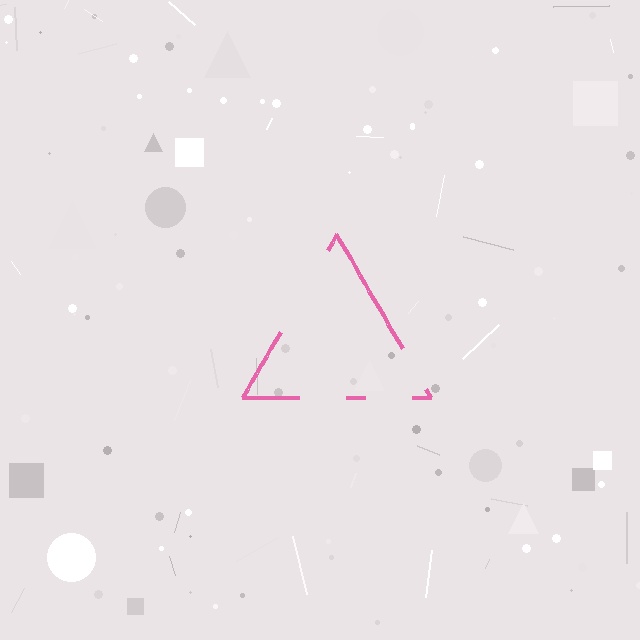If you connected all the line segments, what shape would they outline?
They would outline a triangle.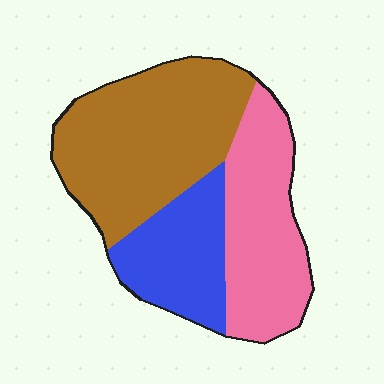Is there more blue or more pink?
Pink.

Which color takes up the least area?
Blue, at roughly 25%.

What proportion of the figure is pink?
Pink takes up about one third (1/3) of the figure.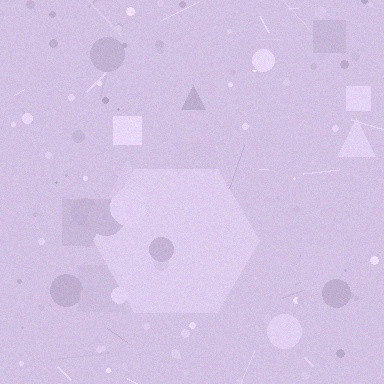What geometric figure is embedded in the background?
A hexagon is embedded in the background.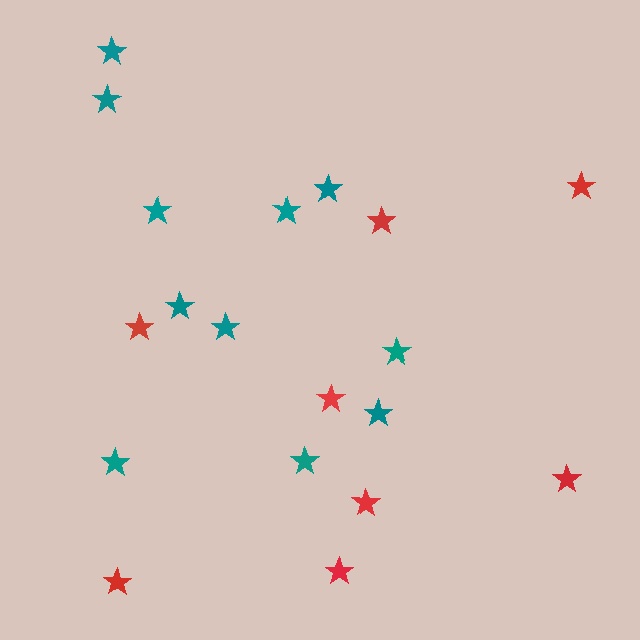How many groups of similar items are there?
There are 2 groups: one group of teal stars (11) and one group of red stars (8).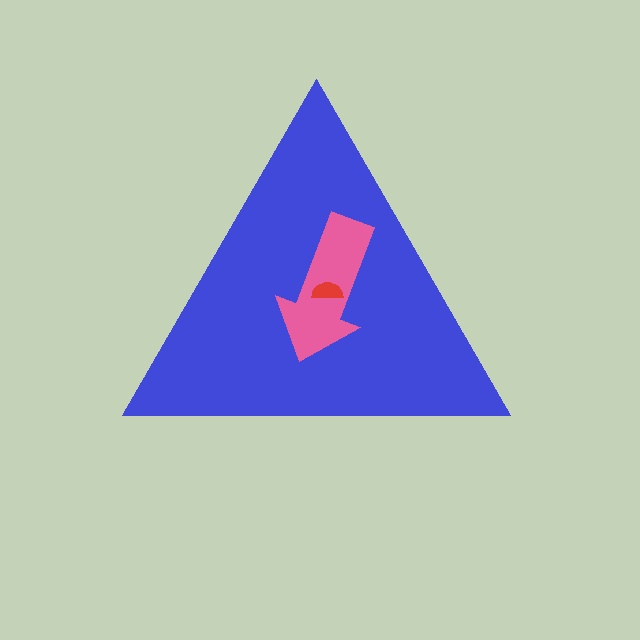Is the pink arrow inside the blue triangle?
Yes.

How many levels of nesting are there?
3.